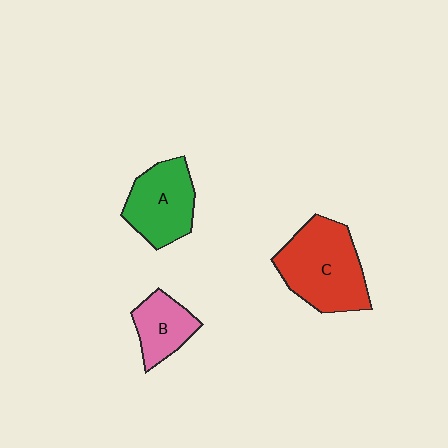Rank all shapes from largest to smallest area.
From largest to smallest: C (red), A (green), B (pink).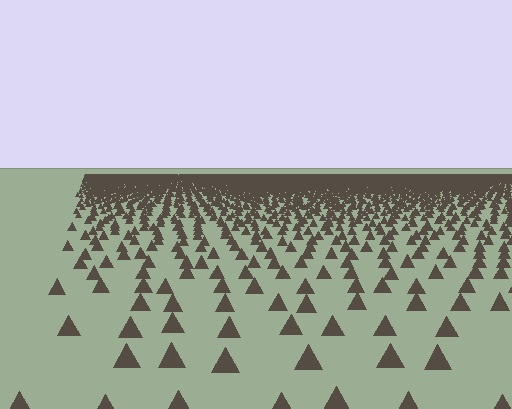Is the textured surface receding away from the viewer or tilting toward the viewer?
The surface is receding away from the viewer. Texture elements get smaller and denser toward the top.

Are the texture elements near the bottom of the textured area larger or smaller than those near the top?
Larger. Near the bottom, elements are closer to the viewer and appear at a bigger on-screen size.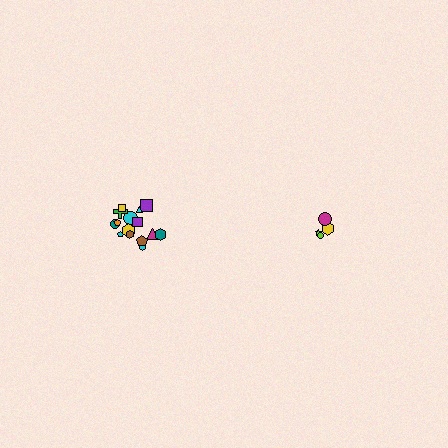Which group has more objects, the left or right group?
The left group.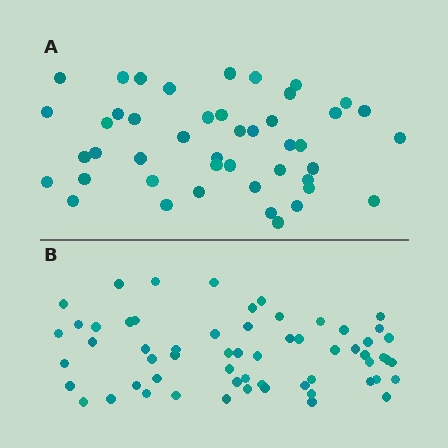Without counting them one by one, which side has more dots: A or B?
Region B (the bottom region) has more dots.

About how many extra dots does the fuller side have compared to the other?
Region B has approximately 15 more dots than region A.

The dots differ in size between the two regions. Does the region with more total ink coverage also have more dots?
No. Region A has more total ink coverage because its dots are larger, but region B actually contains more individual dots. Total area can be misleading — the number of items is what matters here.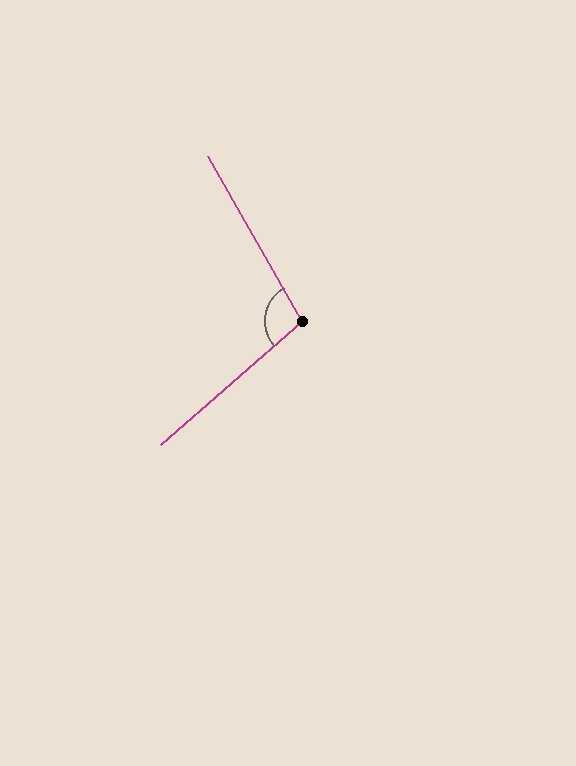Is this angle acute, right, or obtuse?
It is obtuse.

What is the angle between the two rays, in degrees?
Approximately 101 degrees.